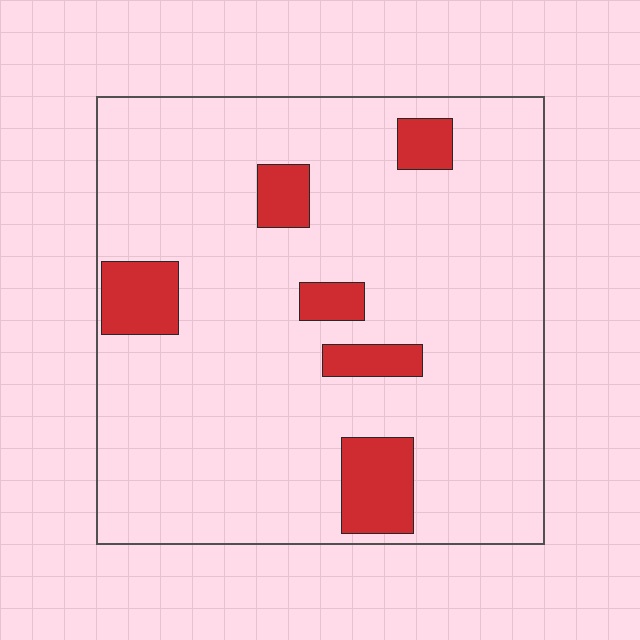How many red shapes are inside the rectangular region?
6.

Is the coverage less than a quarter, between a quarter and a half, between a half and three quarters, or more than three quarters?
Less than a quarter.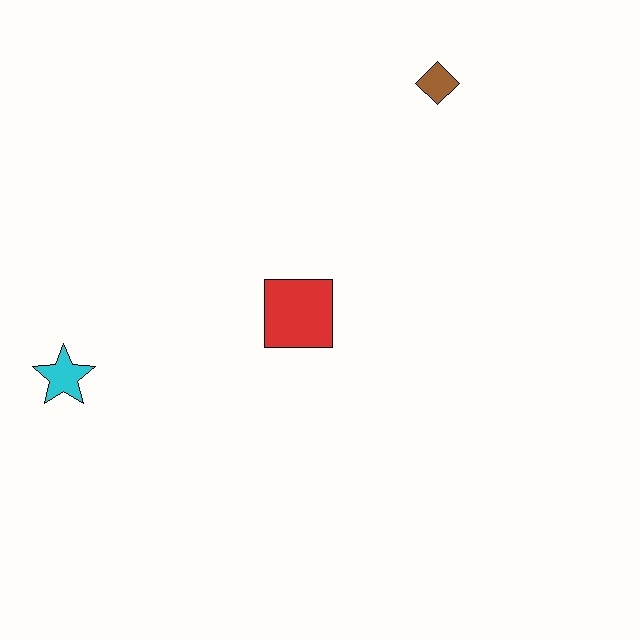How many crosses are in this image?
There are no crosses.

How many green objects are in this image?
There are no green objects.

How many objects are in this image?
There are 3 objects.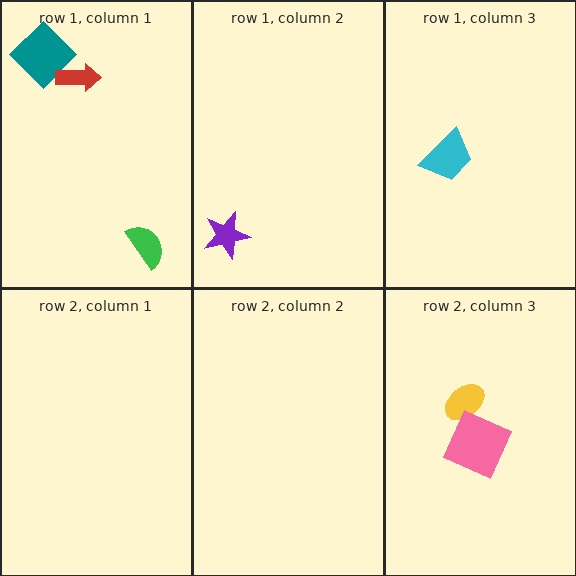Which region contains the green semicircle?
The row 1, column 1 region.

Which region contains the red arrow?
The row 1, column 1 region.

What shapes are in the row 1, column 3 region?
The cyan trapezoid.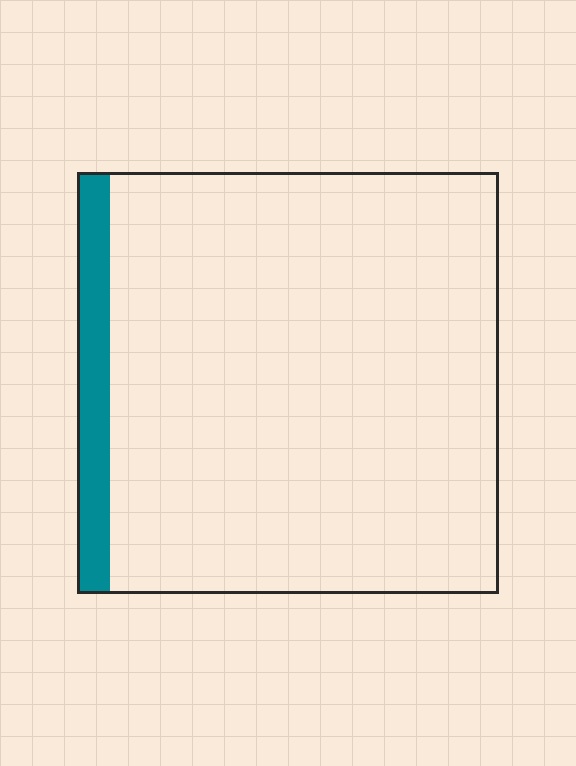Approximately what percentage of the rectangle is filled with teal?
Approximately 10%.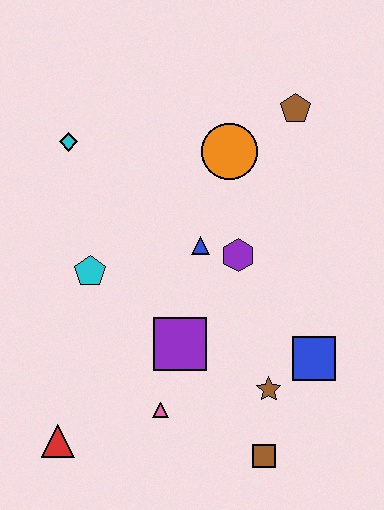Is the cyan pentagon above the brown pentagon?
No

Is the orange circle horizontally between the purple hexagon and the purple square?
Yes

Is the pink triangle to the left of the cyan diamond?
No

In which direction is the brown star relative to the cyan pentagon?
The brown star is to the right of the cyan pentagon.